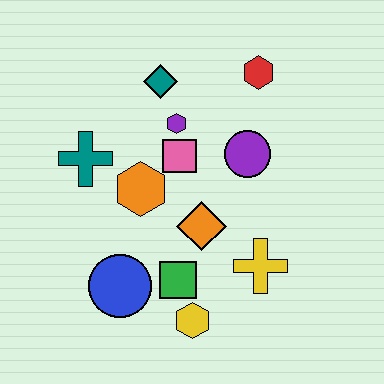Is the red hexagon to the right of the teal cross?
Yes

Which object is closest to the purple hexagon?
The pink square is closest to the purple hexagon.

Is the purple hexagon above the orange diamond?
Yes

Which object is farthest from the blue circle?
The red hexagon is farthest from the blue circle.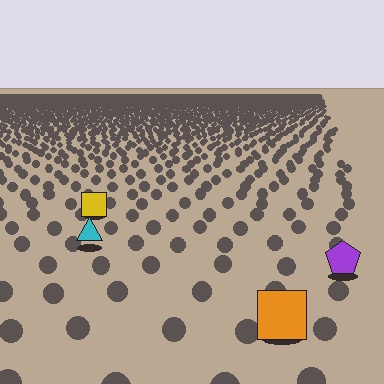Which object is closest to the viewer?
The orange square is closest. The texture marks near it are larger and more spread out.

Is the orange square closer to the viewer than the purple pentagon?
Yes. The orange square is closer — you can tell from the texture gradient: the ground texture is coarser near it.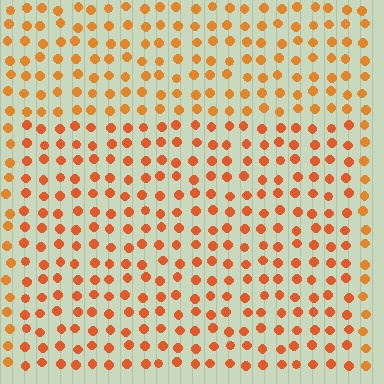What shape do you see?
I see a rectangle.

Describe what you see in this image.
The image is filled with small orange elements in a uniform arrangement. A rectangle-shaped region is visible where the elements are tinted to a slightly different hue, forming a subtle color boundary.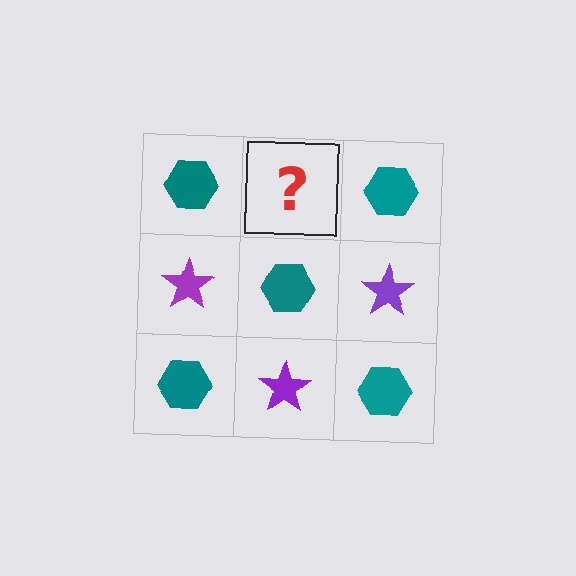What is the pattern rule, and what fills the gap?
The rule is that it alternates teal hexagon and purple star in a checkerboard pattern. The gap should be filled with a purple star.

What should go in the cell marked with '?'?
The missing cell should contain a purple star.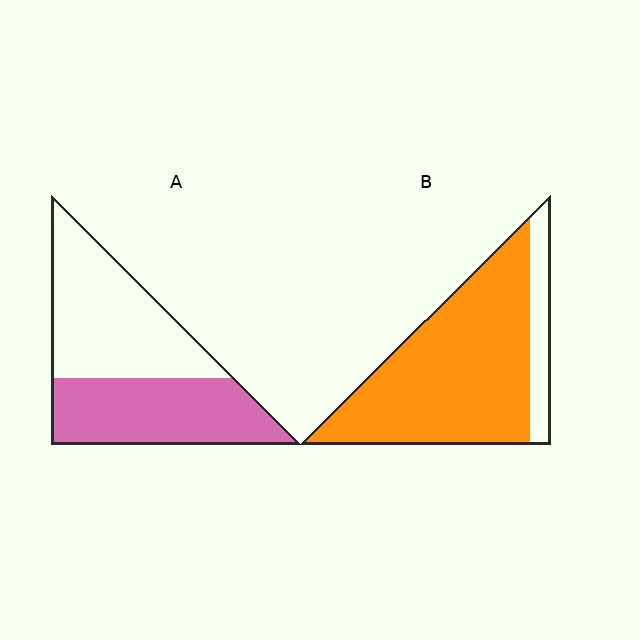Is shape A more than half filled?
Roughly half.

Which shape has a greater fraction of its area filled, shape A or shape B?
Shape B.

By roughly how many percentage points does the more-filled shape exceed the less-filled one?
By roughly 40 percentage points (B over A).